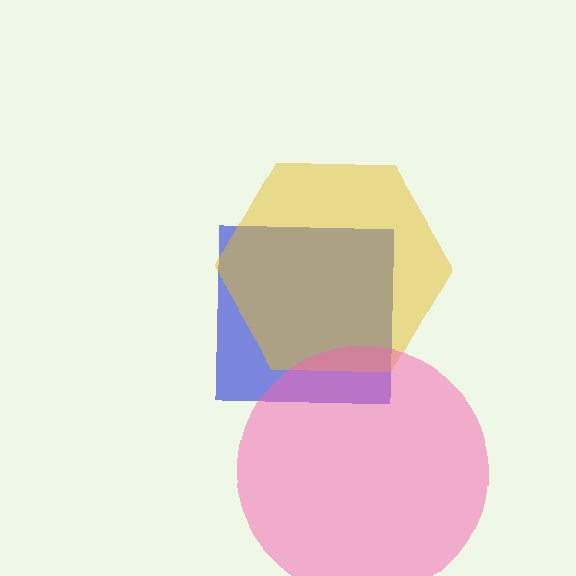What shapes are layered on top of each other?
The layered shapes are: a blue square, a yellow hexagon, a pink circle.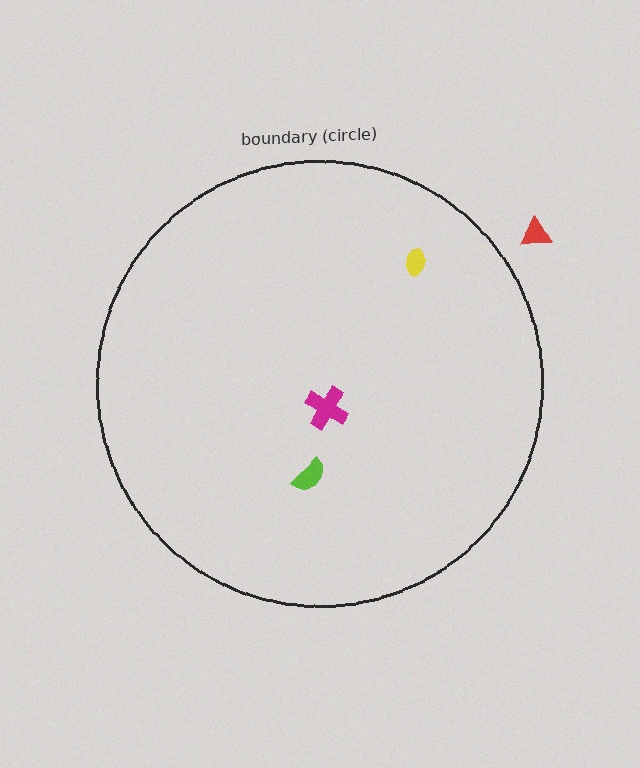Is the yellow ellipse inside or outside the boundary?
Inside.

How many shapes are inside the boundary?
3 inside, 1 outside.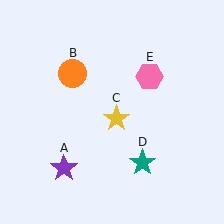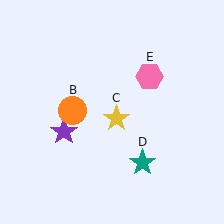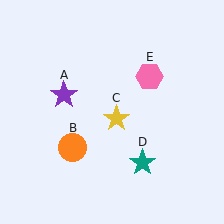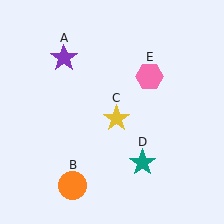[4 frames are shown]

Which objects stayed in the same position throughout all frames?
Yellow star (object C) and teal star (object D) and pink hexagon (object E) remained stationary.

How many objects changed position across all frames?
2 objects changed position: purple star (object A), orange circle (object B).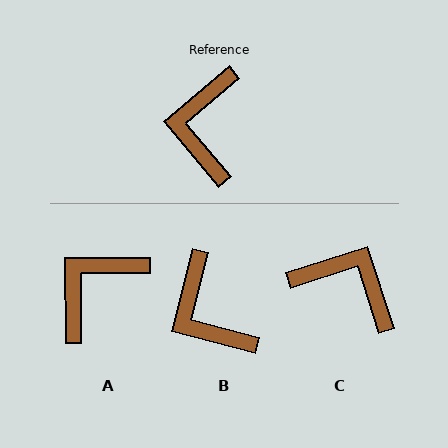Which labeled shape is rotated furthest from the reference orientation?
C, about 112 degrees away.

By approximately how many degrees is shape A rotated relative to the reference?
Approximately 40 degrees clockwise.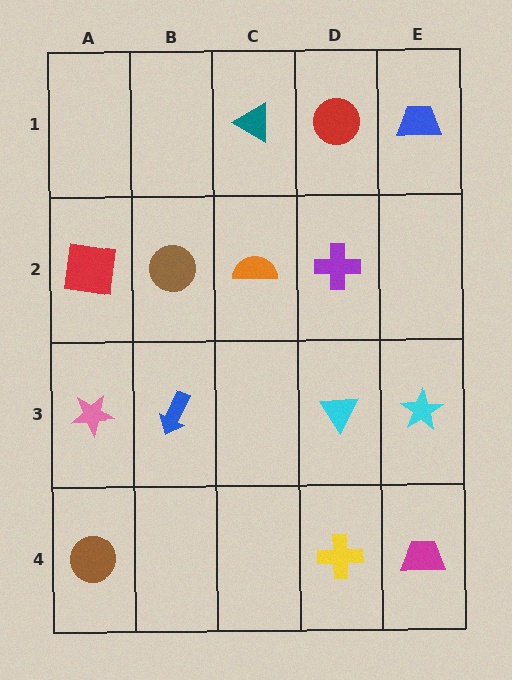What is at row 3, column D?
A cyan triangle.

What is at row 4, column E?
A magenta trapezoid.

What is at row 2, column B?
A brown circle.